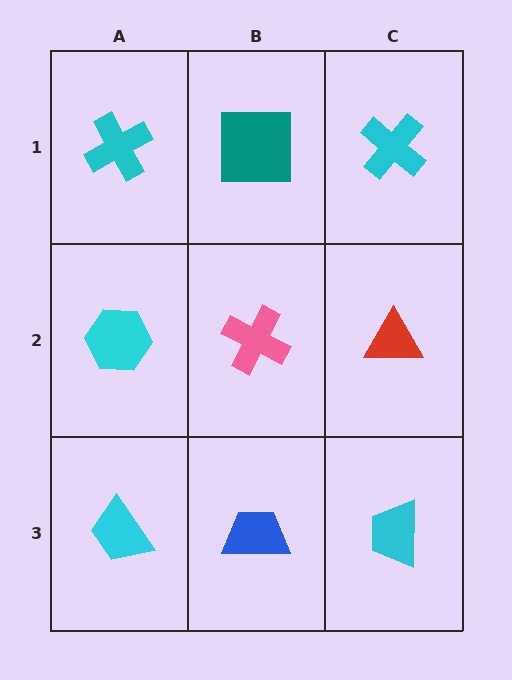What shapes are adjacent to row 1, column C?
A red triangle (row 2, column C), a teal square (row 1, column B).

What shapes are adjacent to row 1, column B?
A pink cross (row 2, column B), a cyan cross (row 1, column A), a cyan cross (row 1, column C).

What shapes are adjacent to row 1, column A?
A cyan hexagon (row 2, column A), a teal square (row 1, column B).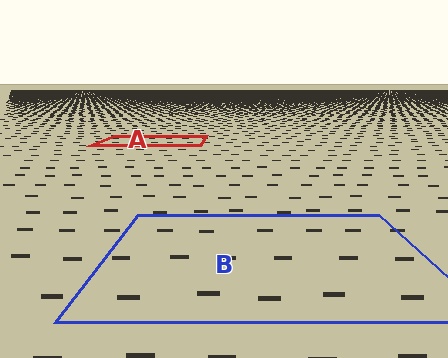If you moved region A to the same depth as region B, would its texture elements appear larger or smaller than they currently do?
They would appear larger. At a closer depth, the same texture elements are projected at a bigger on-screen size.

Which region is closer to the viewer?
Region B is closer. The texture elements there are larger and more spread out.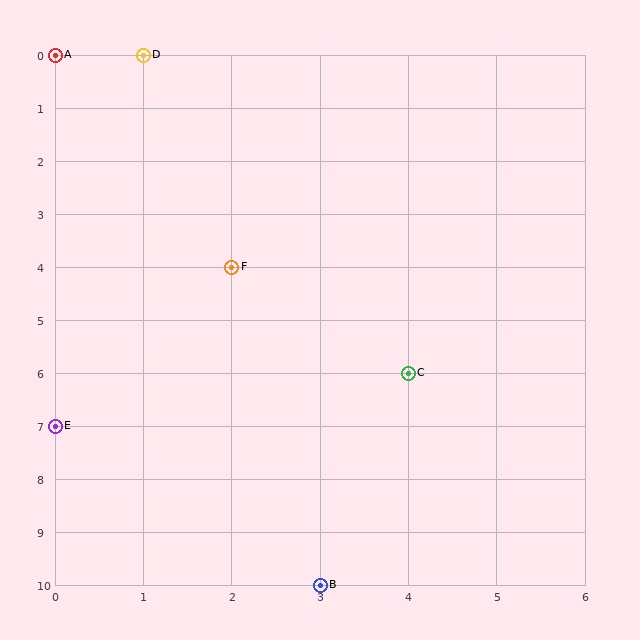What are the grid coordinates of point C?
Point C is at grid coordinates (4, 6).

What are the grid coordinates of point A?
Point A is at grid coordinates (0, 0).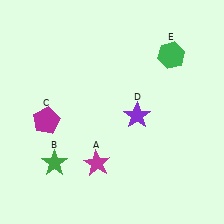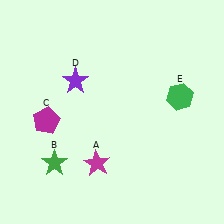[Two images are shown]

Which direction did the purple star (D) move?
The purple star (D) moved left.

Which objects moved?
The objects that moved are: the purple star (D), the green hexagon (E).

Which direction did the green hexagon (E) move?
The green hexagon (E) moved down.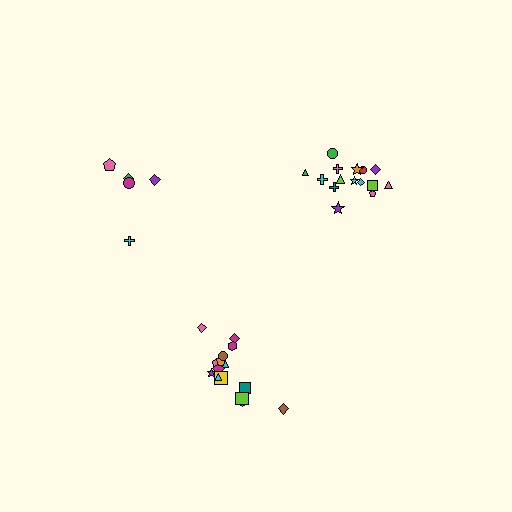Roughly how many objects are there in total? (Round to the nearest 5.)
Roughly 35 objects in total.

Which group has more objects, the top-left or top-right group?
The top-right group.